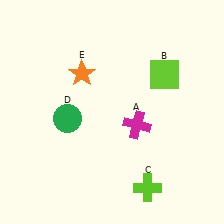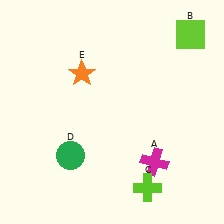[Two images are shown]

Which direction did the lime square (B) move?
The lime square (B) moved up.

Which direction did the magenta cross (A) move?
The magenta cross (A) moved down.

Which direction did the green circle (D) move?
The green circle (D) moved down.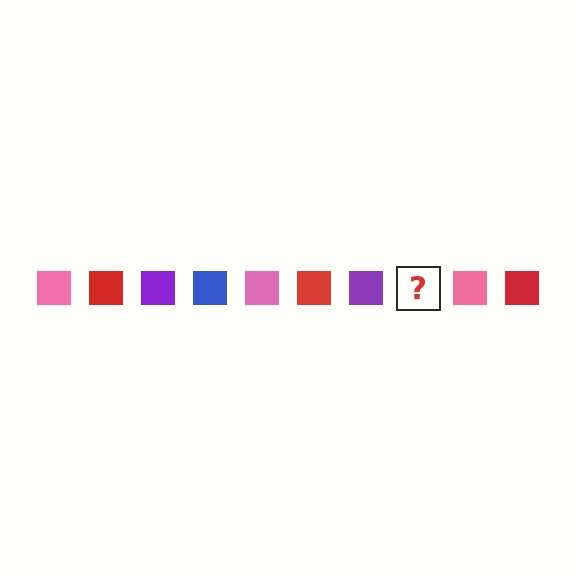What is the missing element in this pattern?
The missing element is a blue square.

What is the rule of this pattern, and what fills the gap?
The rule is that the pattern cycles through pink, red, purple, blue squares. The gap should be filled with a blue square.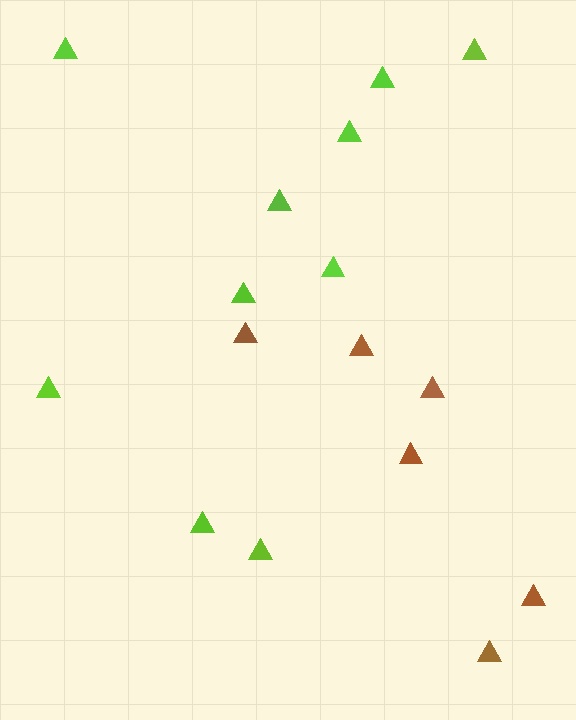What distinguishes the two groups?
There are 2 groups: one group of lime triangles (10) and one group of brown triangles (6).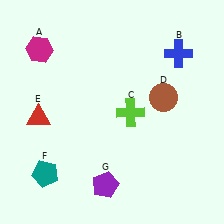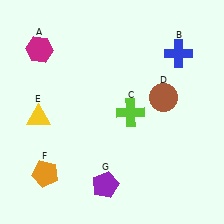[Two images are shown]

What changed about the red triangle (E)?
In Image 1, E is red. In Image 2, it changed to yellow.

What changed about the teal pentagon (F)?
In Image 1, F is teal. In Image 2, it changed to orange.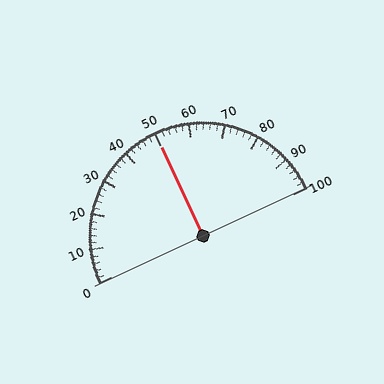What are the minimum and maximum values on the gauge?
The gauge ranges from 0 to 100.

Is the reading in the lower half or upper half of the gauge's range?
The reading is in the upper half of the range (0 to 100).